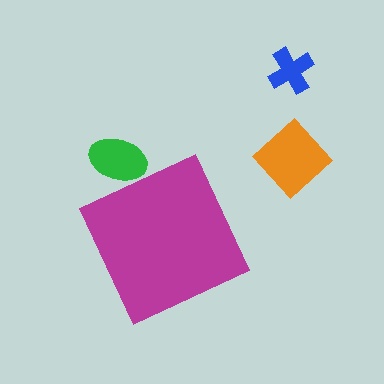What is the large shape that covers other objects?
A magenta diamond.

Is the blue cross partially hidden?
No, the blue cross is fully visible.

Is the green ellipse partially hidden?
Yes, the green ellipse is partially hidden behind the magenta diamond.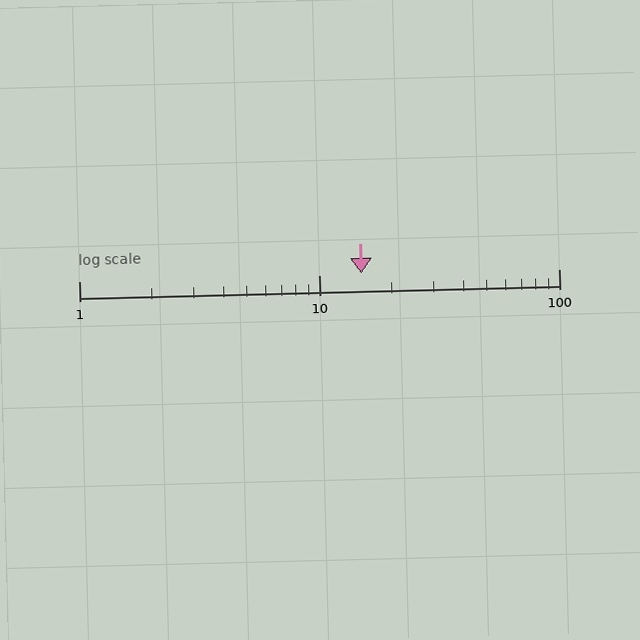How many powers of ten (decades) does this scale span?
The scale spans 2 decades, from 1 to 100.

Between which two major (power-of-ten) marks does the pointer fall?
The pointer is between 10 and 100.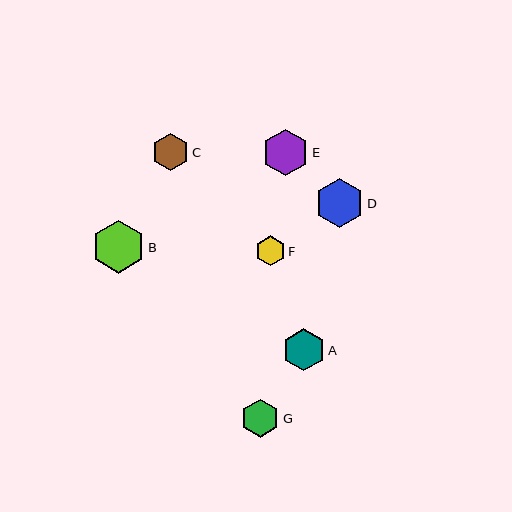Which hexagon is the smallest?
Hexagon F is the smallest with a size of approximately 30 pixels.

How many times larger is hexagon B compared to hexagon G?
Hexagon B is approximately 1.4 times the size of hexagon G.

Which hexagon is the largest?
Hexagon B is the largest with a size of approximately 52 pixels.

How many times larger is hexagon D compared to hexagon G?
Hexagon D is approximately 1.3 times the size of hexagon G.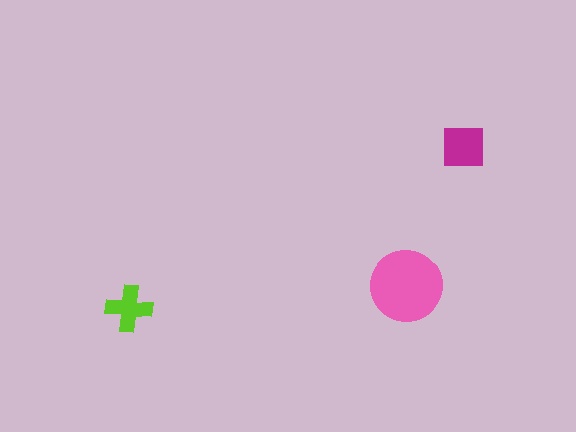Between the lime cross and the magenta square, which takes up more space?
The magenta square.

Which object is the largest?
The pink circle.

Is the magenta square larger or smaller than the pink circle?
Smaller.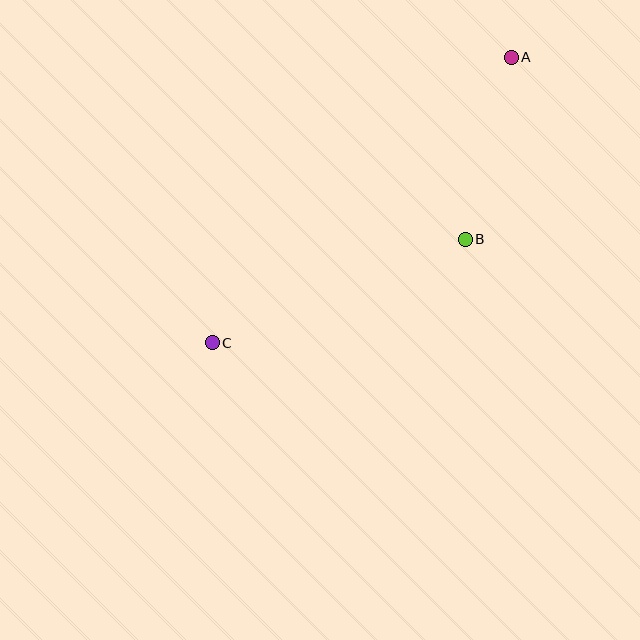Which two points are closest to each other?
Points A and B are closest to each other.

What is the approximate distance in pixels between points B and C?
The distance between B and C is approximately 273 pixels.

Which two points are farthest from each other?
Points A and C are farthest from each other.